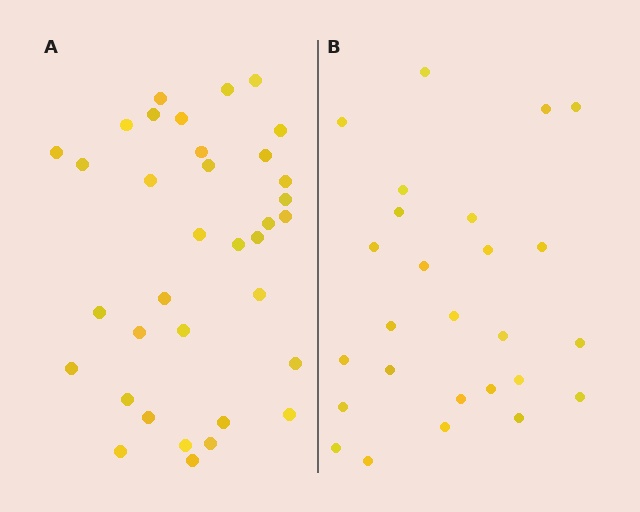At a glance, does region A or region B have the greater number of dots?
Region A (the left region) has more dots.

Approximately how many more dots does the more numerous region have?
Region A has roughly 8 or so more dots than region B.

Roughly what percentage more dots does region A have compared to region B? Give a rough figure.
About 35% more.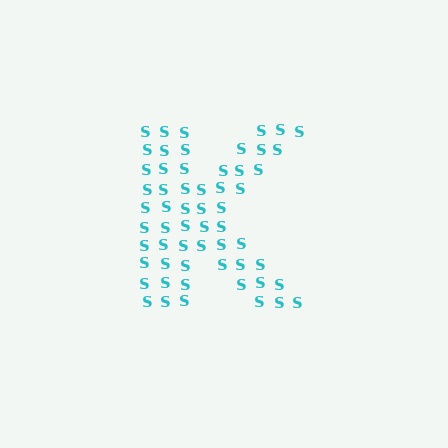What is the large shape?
The large shape is the letter K.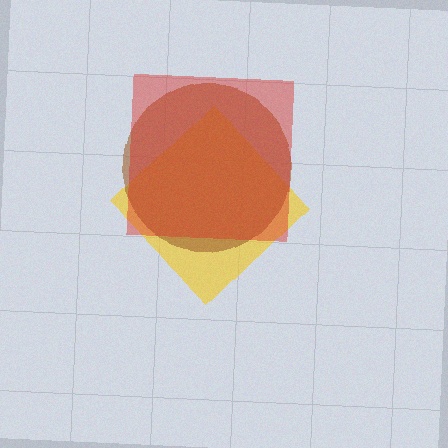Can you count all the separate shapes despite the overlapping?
Yes, there are 3 separate shapes.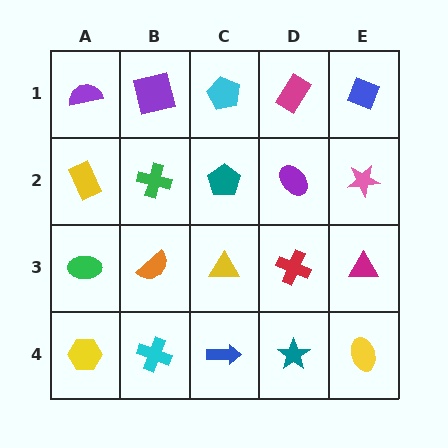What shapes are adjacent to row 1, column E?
A pink star (row 2, column E), a magenta rectangle (row 1, column D).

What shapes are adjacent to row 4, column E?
A magenta triangle (row 3, column E), a teal star (row 4, column D).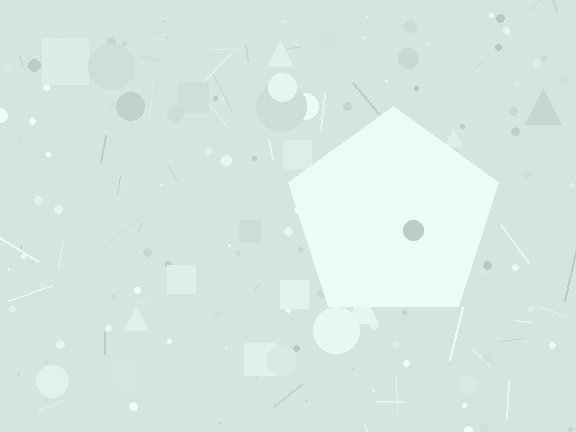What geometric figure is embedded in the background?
A pentagon is embedded in the background.